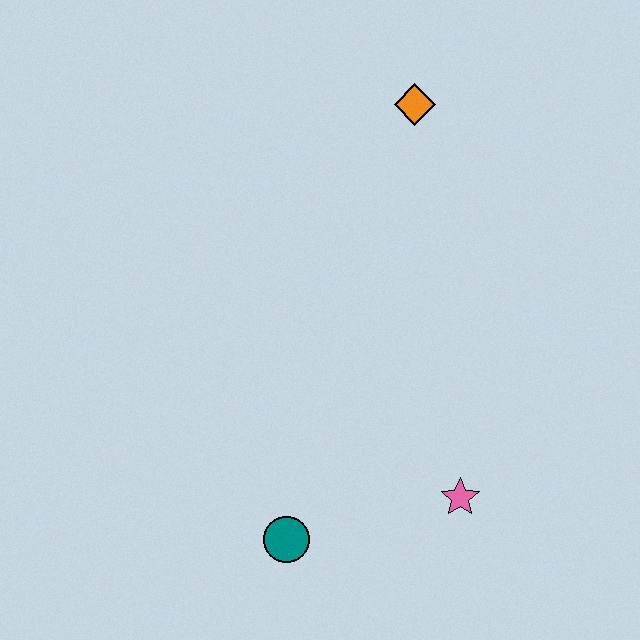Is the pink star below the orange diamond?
Yes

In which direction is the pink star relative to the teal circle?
The pink star is to the right of the teal circle.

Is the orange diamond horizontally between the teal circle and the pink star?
Yes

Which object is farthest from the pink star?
The orange diamond is farthest from the pink star.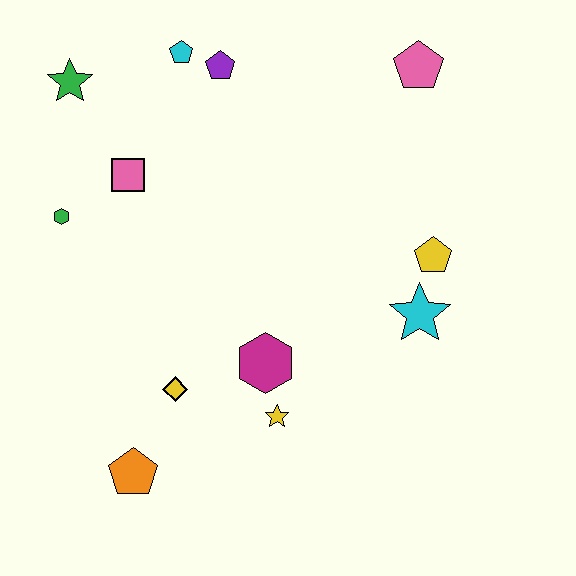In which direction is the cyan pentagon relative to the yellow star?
The cyan pentagon is above the yellow star.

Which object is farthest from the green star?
The cyan star is farthest from the green star.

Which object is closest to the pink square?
The green hexagon is closest to the pink square.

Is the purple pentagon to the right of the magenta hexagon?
No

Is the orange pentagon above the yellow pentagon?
No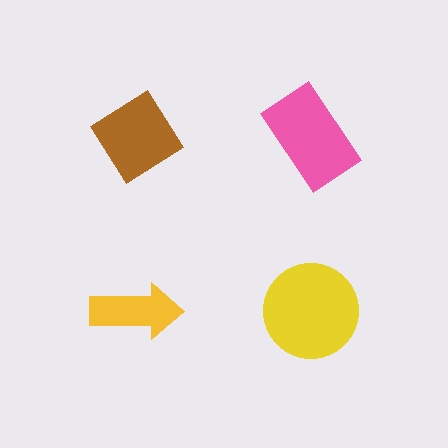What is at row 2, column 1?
A yellow arrow.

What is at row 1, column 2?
A pink rectangle.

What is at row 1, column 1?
A brown diamond.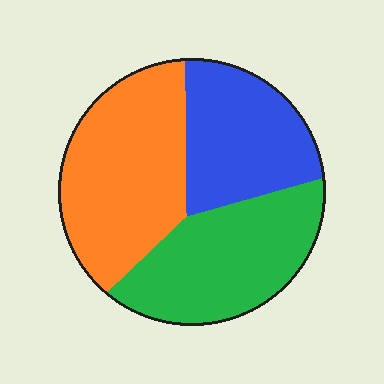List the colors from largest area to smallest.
From largest to smallest: orange, green, blue.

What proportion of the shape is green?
Green covers about 35% of the shape.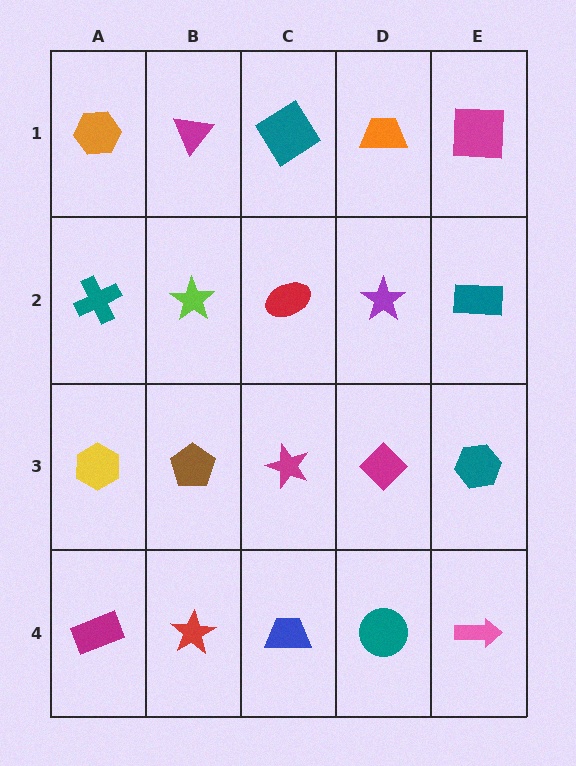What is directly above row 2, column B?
A magenta triangle.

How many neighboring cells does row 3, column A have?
3.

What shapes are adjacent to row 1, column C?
A red ellipse (row 2, column C), a magenta triangle (row 1, column B), an orange trapezoid (row 1, column D).